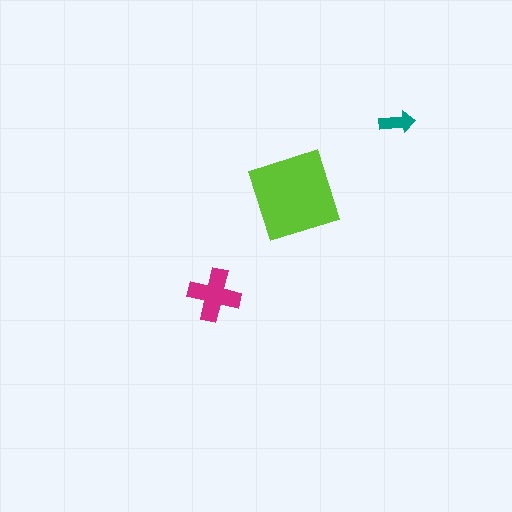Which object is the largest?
The lime diamond.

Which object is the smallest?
The teal arrow.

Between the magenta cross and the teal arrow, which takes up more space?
The magenta cross.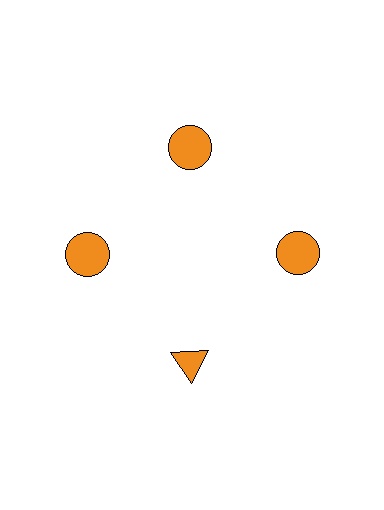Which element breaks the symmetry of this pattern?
The orange triangle at roughly the 6 o'clock position breaks the symmetry. All other shapes are orange circles.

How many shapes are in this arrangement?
There are 4 shapes arranged in a ring pattern.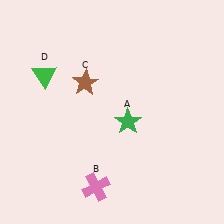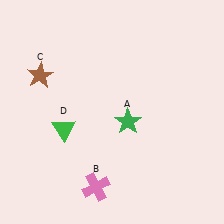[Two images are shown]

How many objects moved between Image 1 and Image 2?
2 objects moved between the two images.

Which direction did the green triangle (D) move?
The green triangle (D) moved down.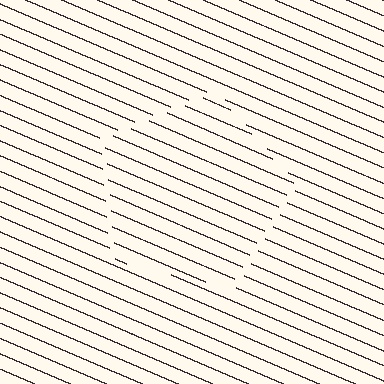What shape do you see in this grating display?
An illusory pentagon. The interior of the shape contains the same grating, shifted by half a period — the contour is defined by the phase discontinuity where line-ends from the inner and outer gratings abut.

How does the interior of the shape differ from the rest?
The interior of the shape contains the same grating, shifted by half a period — the contour is defined by the phase discontinuity where line-ends from the inner and outer gratings abut.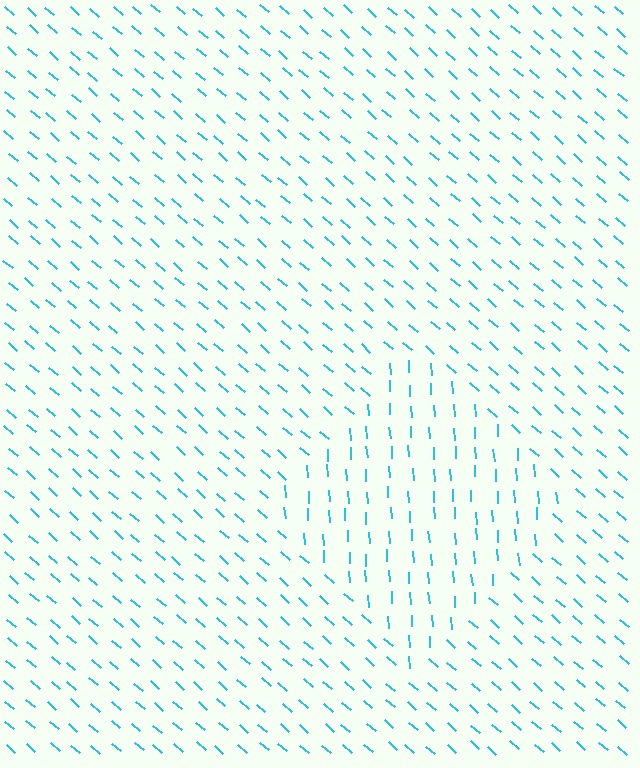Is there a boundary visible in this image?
Yes, there is a texture boundary formed by a change in line orientation.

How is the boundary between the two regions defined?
The boundary is defined purely by a change in line orientation (approximately 45 degrees difference). All lines are the same color and thickness.